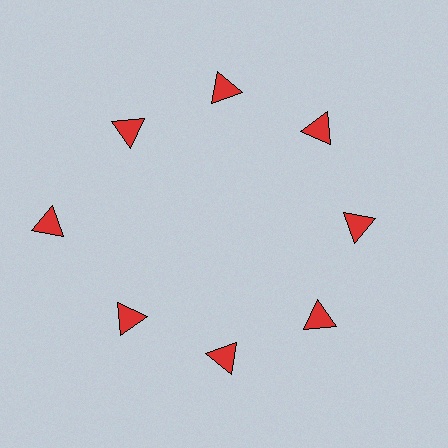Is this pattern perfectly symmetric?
No. The 8 red triangles are arranged in a ring, but one element near the 9 o'clock position is pushed outward from the center, breaking the 8-fold rotational symmetry.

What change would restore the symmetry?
The symmetry would be restored by moving it inward, back onto the ring so that all 8 triangles sit at equal angles and equal distance from the center.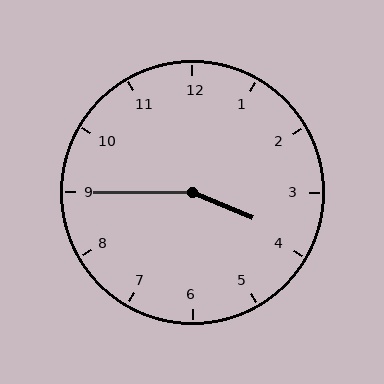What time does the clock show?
3:45.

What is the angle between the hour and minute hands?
Approximately 158 degrees.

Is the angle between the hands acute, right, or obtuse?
It is obtuse.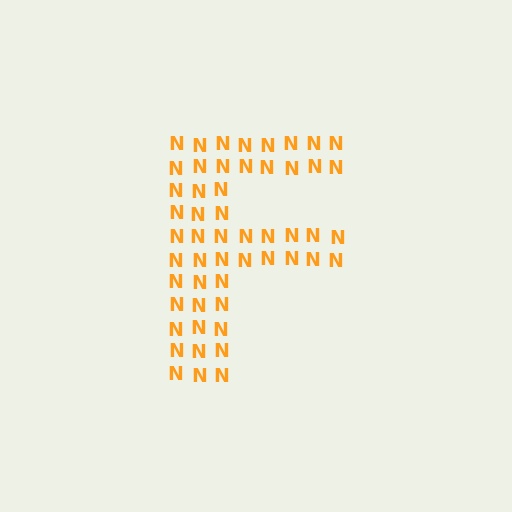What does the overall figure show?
The overall figure shows the letter F.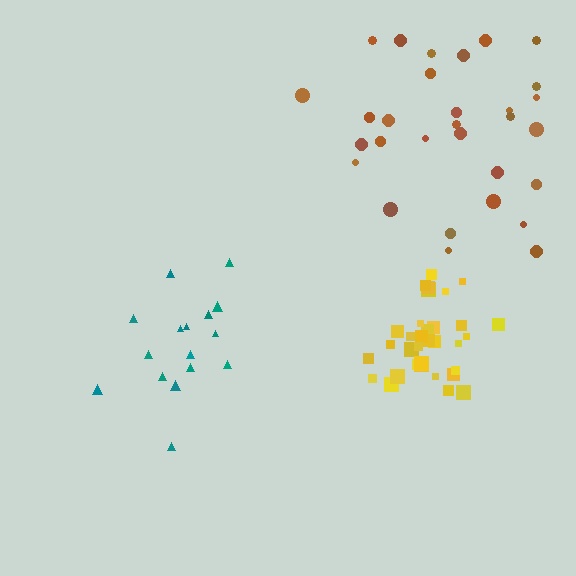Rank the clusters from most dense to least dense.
yellow, teal, brown.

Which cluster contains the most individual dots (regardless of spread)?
Yellow (34).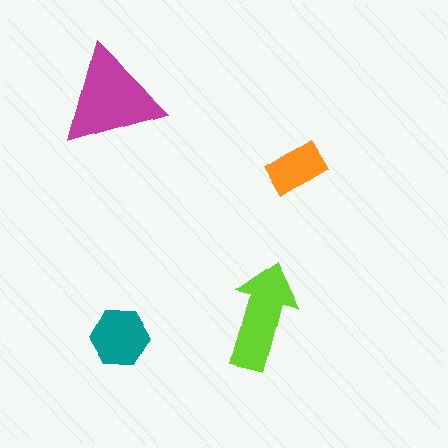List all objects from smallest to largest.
The orange rectangle, the teal hexagon, the lime arrow, the magenta triangle.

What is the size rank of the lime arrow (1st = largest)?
2nd.